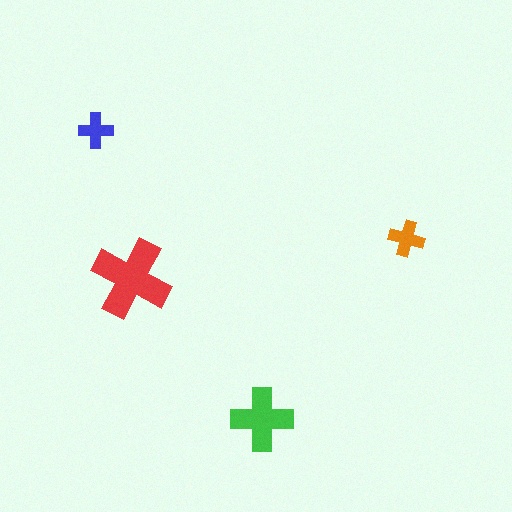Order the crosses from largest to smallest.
the red one, the green one, the orange one, the blue one.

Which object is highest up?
The blue cross is topmost.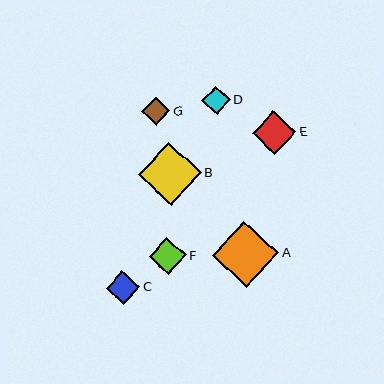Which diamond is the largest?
Diamond A is the largest with a size of approximately 67 pixels.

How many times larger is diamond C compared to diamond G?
Diamond C is approximately 1.2 times the size of diamond G.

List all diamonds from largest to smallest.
From largest to smallest: A, B, E, F, C, G, D.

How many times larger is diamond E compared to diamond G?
Diamond E is approximately 1.5 times the size of diamond G.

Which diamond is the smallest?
Diamond D is the smallest with a size of approximately 29 pixels.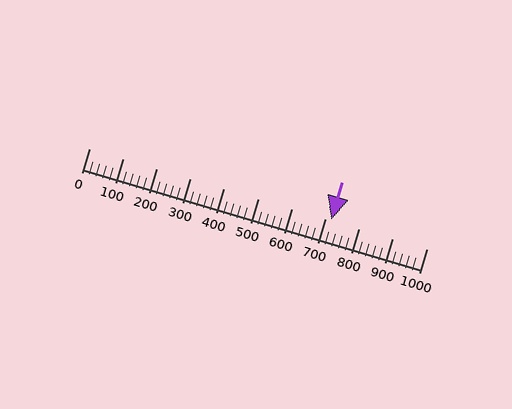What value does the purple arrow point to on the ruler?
The purple arrow points to approximately 717.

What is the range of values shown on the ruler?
The ruler shows values from 0 to 1000.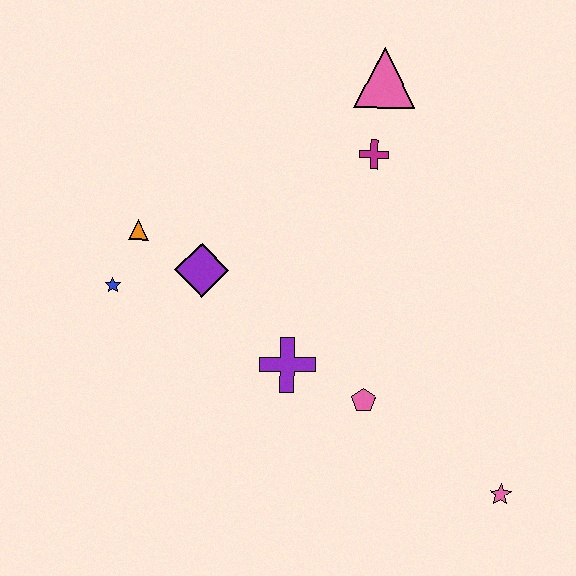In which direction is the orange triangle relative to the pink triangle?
The orange triangle is to the left of the pink triangle.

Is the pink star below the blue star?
Yes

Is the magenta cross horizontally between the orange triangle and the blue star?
No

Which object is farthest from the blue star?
The pink star is farthest from the blue star.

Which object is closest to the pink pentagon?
The purple cross is closest to the pink pentagon.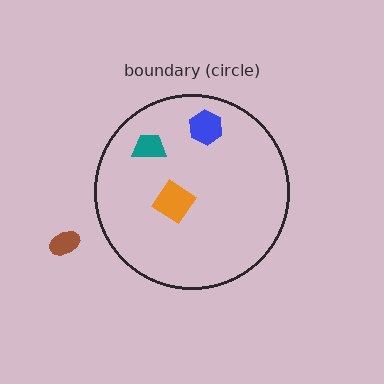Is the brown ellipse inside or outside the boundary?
Outside.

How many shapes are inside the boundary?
3 inside, 1 outside.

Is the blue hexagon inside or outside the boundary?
Inside.